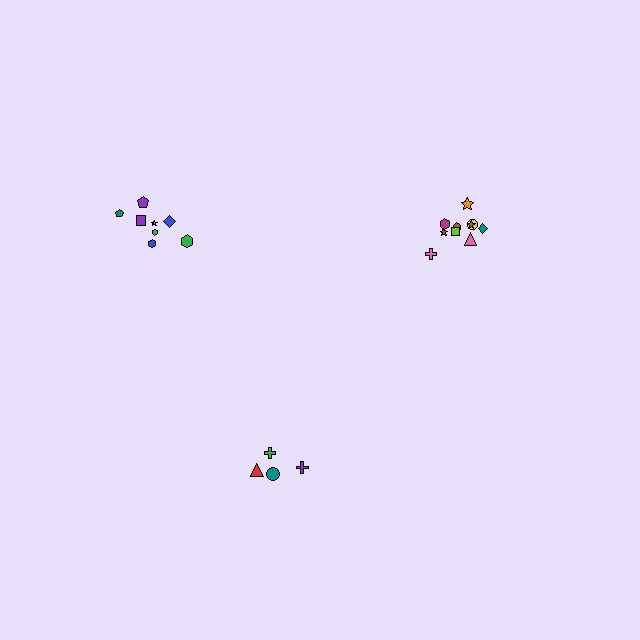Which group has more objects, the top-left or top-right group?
The top-right group.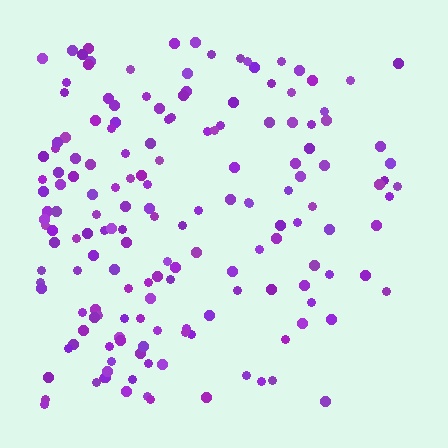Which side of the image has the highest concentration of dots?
The left.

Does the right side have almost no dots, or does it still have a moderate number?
Still a moderate number, just noticeably fewer than the left.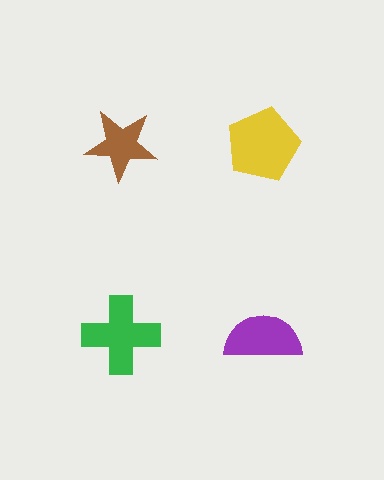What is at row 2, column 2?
A purple semicircle.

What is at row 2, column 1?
A green cross.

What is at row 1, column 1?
A brown star.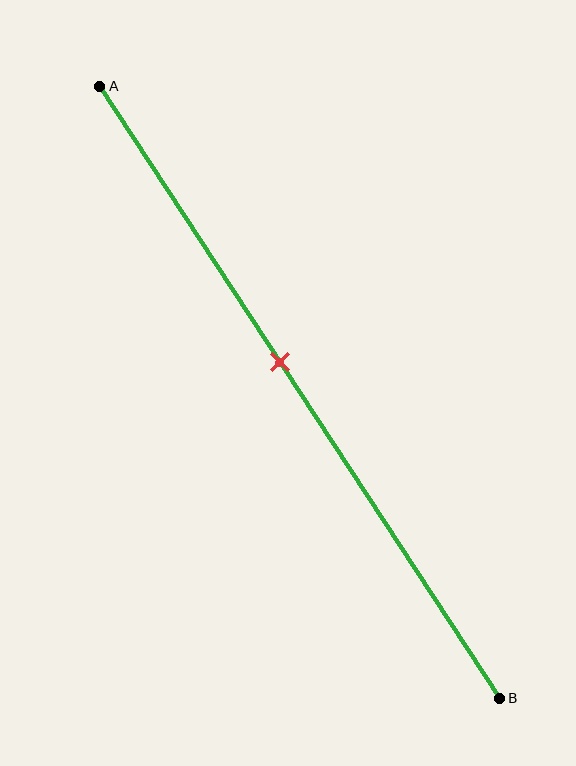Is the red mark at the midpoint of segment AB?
No, the mark is at about 45% from A, not at the 50% midpoint.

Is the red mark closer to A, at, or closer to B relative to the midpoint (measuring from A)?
The red mark is closer to point A than the midpoint of segment AB.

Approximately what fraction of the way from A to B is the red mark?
The red mark is approximately 45% of the way from A to B.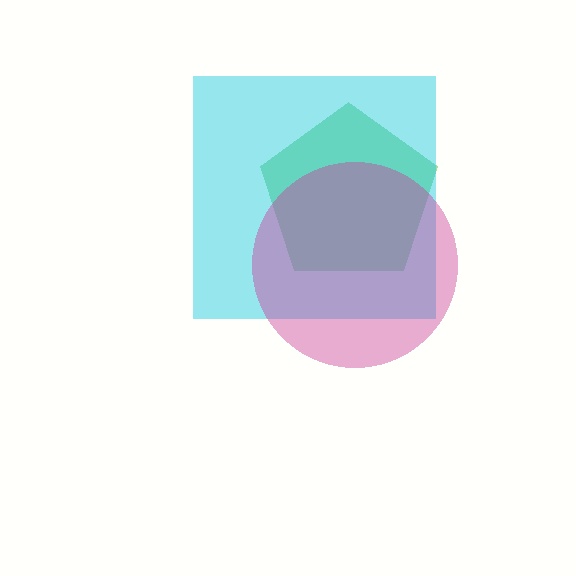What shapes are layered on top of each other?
The layered shapes are: a green pentagon, a cyan square, a magenta circle.